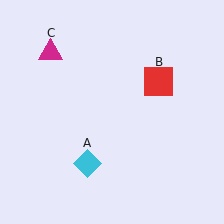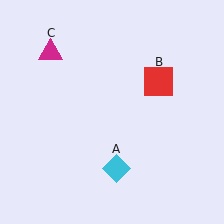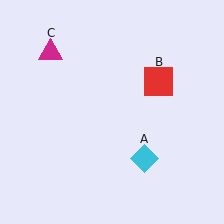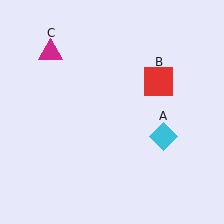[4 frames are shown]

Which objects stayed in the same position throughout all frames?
Red square (object B) and magenta triangle (object C) remained stationary.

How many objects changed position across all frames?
1 object changed position: cyan diamond (object A).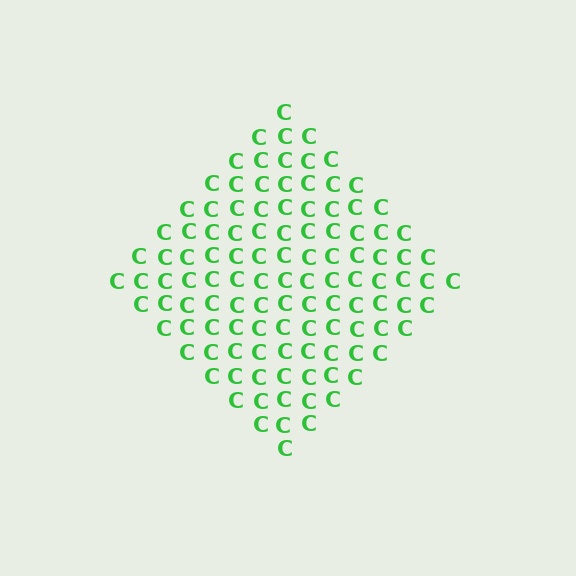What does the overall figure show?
The overall figure shows a diamond.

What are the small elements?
The small elements are letter C's.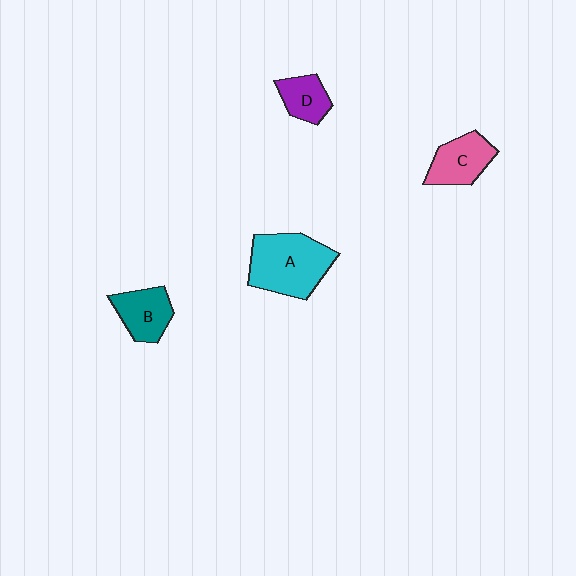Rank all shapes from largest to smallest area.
From largest to smallest: A (cyan), C (pink), B (teal), D (purple).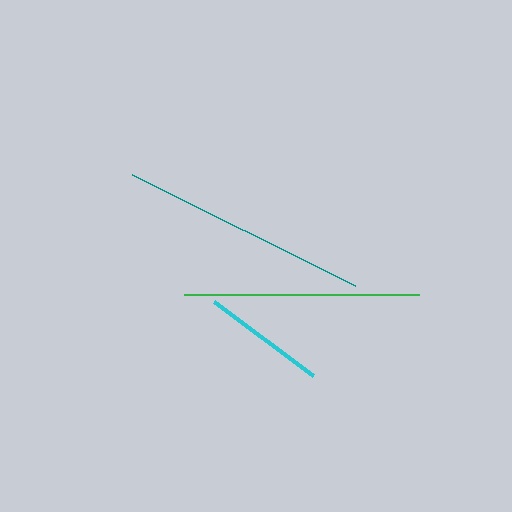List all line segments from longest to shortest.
From longest to shortest: teal, green, cyan.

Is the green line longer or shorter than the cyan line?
The green line is longer than the cyan line.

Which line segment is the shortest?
The cyan line is the shortest at approximately 125 pixels.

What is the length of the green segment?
The green segment is approximately 234 pixels long.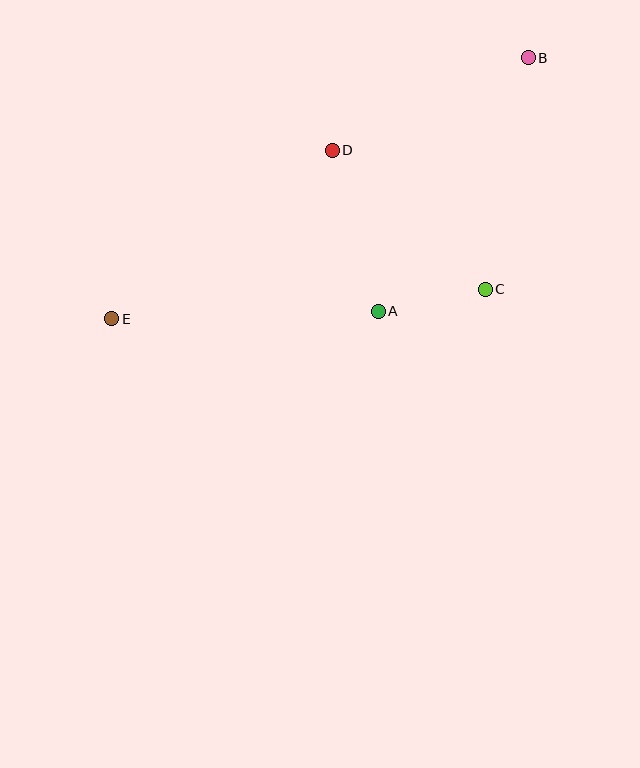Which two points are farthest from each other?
Points B and E are farthest from each other.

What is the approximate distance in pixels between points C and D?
The distance between C and D is approximately 207 pixels.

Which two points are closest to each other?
Points A and C are closest to each other.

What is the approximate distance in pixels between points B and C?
The distance between B and C is approximately 235 pixels.